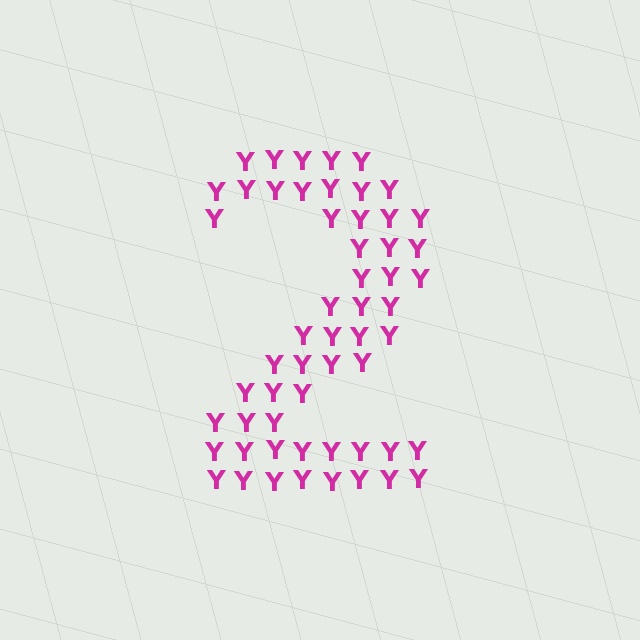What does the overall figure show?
The overall figure shows the digit 2.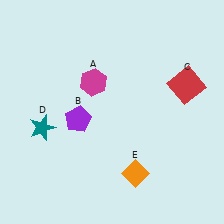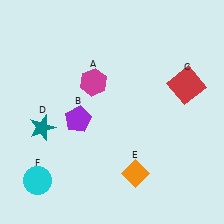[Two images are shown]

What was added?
A cyan circle (F) was added in Image 2.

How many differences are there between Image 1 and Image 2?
There is 1 difference between the two images.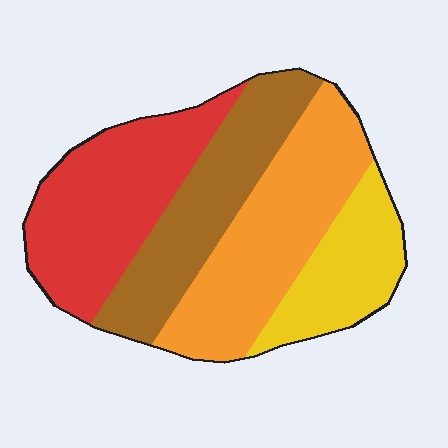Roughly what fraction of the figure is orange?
Orange takes up about one third (1/3) of the figure.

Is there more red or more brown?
Red.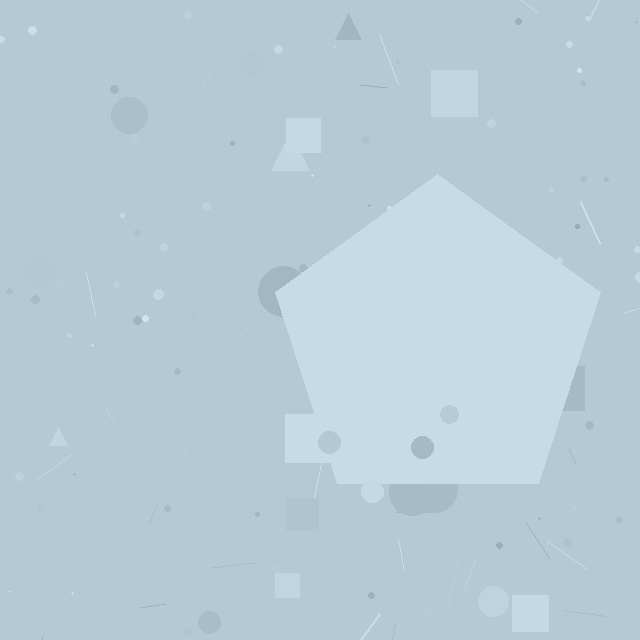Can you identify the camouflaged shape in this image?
The camouflaged shape is a pentagon.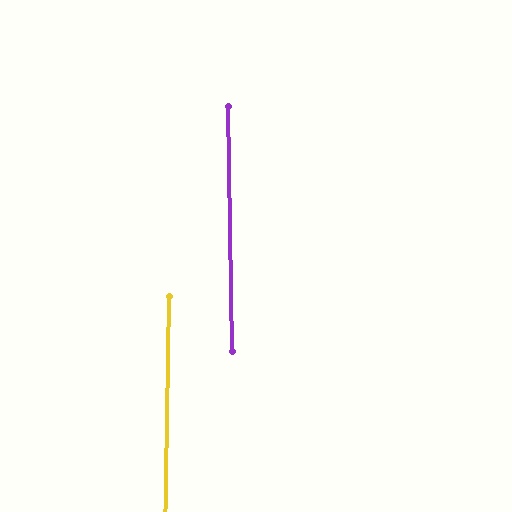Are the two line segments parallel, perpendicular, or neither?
Parallel — their directions differ by only 1.9°.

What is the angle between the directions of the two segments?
Approximately 2 degrees.